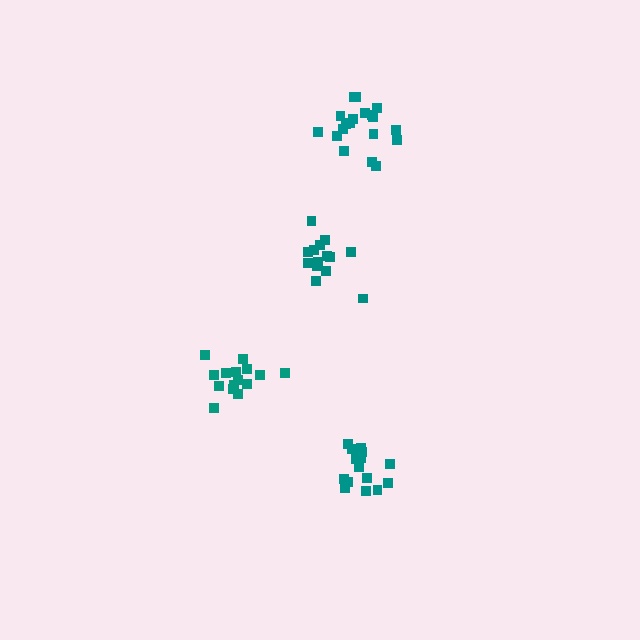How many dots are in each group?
Group 1: 15 dots, Group 2: 14 dots, Group 3: 15 dots, Group 4: 19 dots (63 total).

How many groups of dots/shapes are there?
There are 4 groups.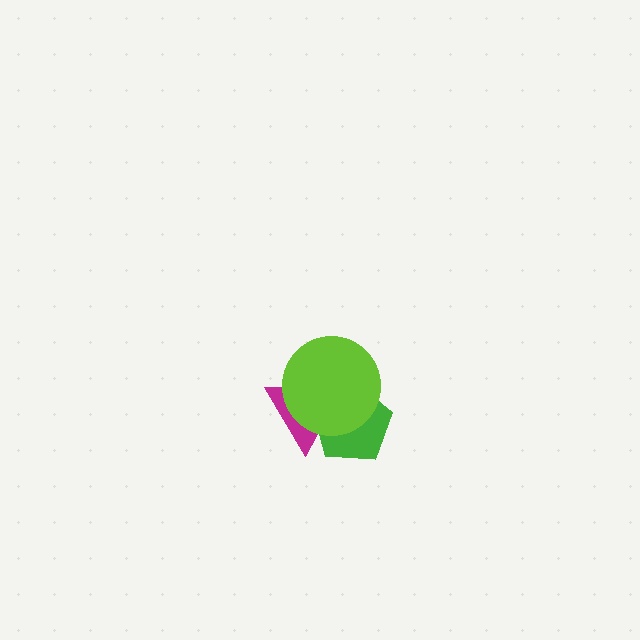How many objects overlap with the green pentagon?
2 objects overlap with the green pentagon.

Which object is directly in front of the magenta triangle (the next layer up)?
The green pentagon is directly in front of the magenta triangle.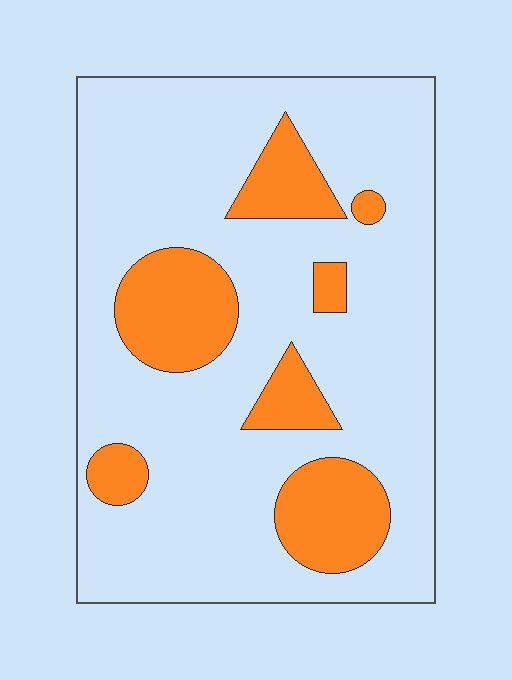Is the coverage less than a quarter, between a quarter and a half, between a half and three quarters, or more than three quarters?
Less than a quarter.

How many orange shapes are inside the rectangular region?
7.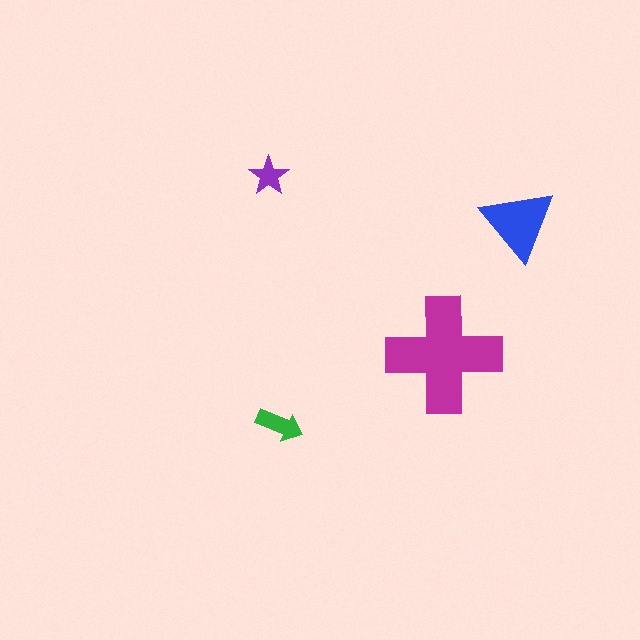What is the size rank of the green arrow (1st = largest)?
3rd.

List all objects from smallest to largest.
The purple star, the green arrow, the blue triangle, the magenta cross.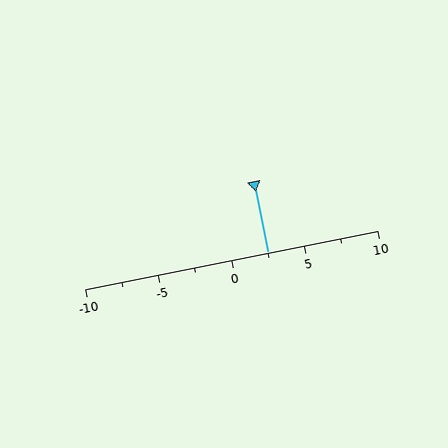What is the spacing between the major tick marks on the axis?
The major ticks are spaced 5 apart.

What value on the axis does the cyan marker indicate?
The marker indicates approximately 2.5.